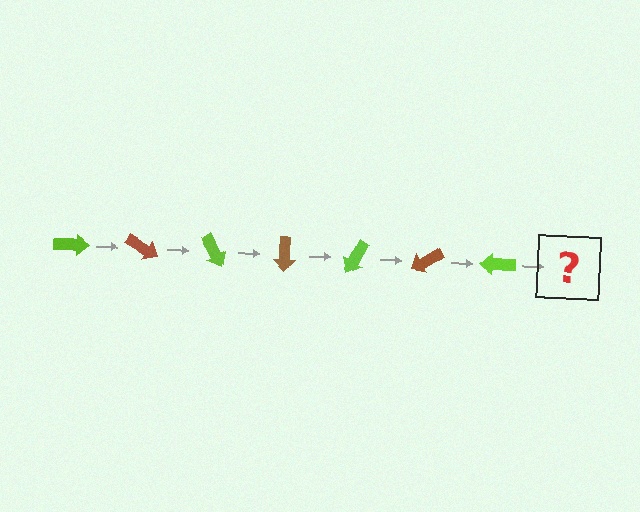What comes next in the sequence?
The next element should be a brown arrow, rotated 210 degrees from the start.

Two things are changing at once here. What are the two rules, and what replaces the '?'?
The two rules are that it rotates 30 degrees each step and the color cycles through lime and brown. The '?' should be a brown arrow, rotated 210 degrees from the start.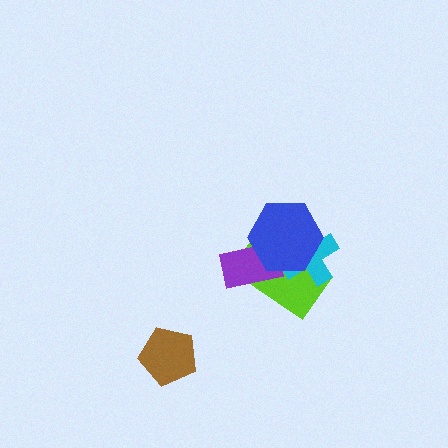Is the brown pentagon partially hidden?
No, no other shape covers it.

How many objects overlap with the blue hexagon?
3 objects overlap with the blue hexagon.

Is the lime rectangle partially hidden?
Yes, it is partially covered by another shape.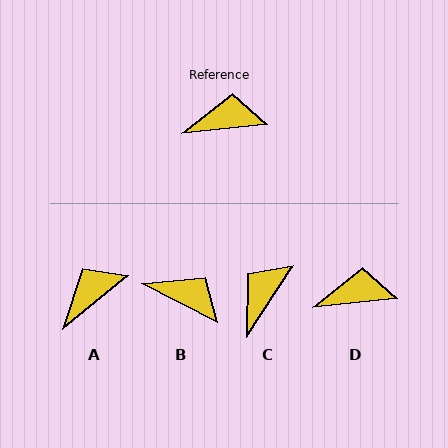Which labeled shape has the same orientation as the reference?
D.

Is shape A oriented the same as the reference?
No, it is off by about 33 degrees.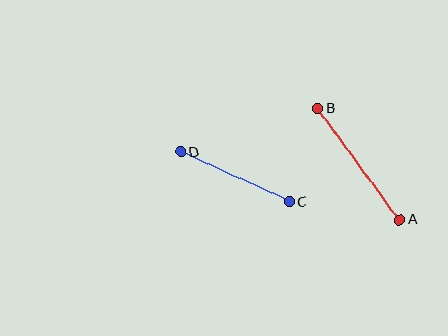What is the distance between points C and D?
The distance is approximately 119 pixels.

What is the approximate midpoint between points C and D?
The midpoint is at approximately (235, 177) pixels.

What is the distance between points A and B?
The distance is approximately 138 pixels.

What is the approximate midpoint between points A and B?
The midpoint is at approximately (359, 164) pixels.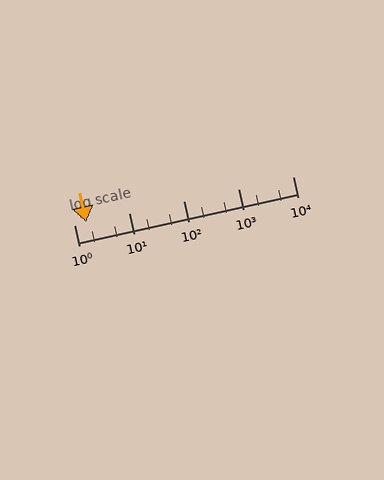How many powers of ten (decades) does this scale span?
The scale spans 4 decades, from 1 to 10000.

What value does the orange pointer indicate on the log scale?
The pointer indicates approximately 1.7.